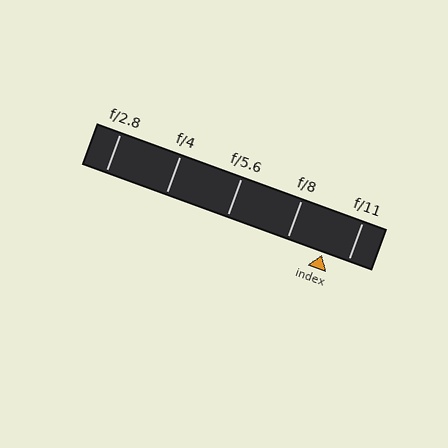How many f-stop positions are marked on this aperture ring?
There are 5 f-stop positions marked.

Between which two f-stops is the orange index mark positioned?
The index mark is between f/8 and f/11.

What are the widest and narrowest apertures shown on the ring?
The widest aperture shown is f/2.8 and the narrowest is f/11.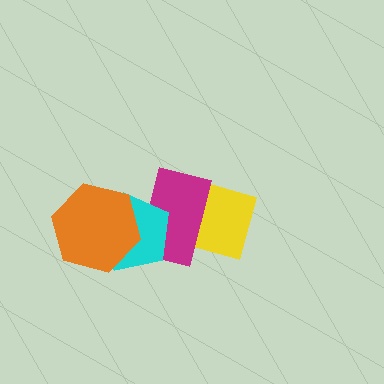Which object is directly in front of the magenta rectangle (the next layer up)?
The cyan pentagon is directly in front of the magenta rectangle.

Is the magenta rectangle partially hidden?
Yes, it is partially covered by another shape.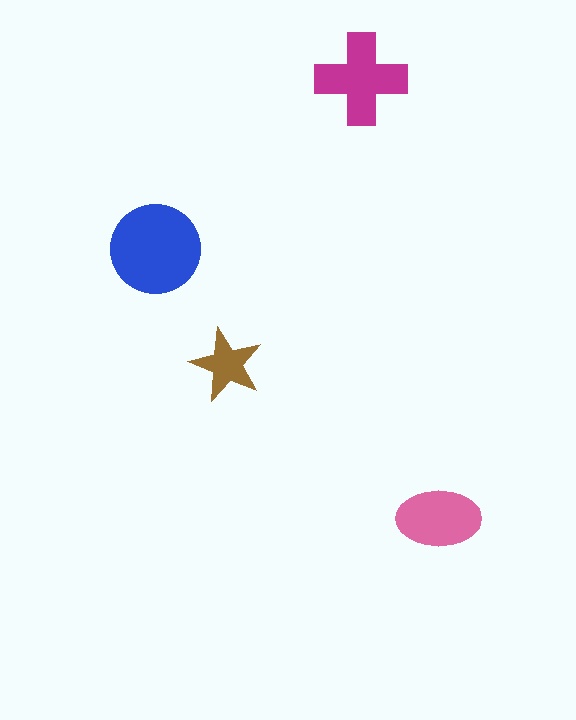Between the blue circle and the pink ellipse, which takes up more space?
The blue circle.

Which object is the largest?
The blue circle.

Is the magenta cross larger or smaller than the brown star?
Larger.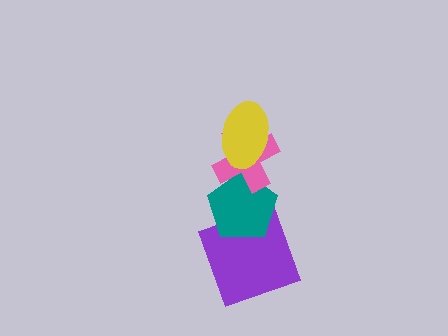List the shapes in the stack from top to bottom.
From top to bottom: the yellow ellipse, the pink cross, the teal pentagon, the purple square.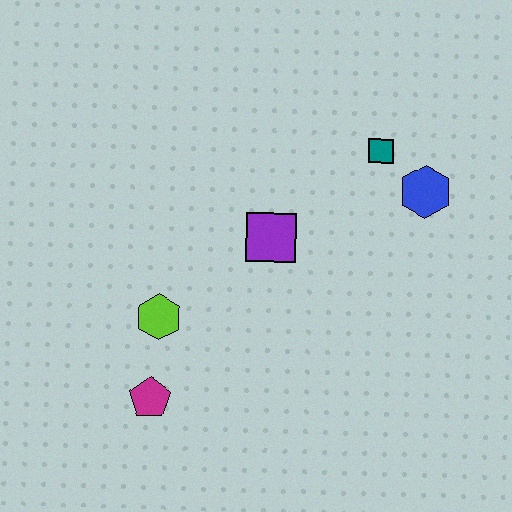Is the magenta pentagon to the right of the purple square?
No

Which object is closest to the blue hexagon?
The teal square is closest to the blue hexagon.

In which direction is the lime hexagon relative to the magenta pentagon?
The lime hexagon is above the magenta pentagon.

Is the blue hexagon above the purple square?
Yes